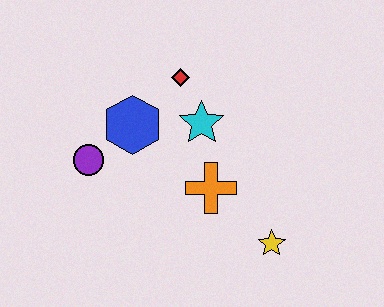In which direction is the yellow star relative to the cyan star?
The yellow star is below the cyan star.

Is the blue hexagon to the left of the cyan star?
Yes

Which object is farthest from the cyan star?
The yellow star is farthest from the cyan star.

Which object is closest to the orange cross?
The cyan star is closest to the orange cross.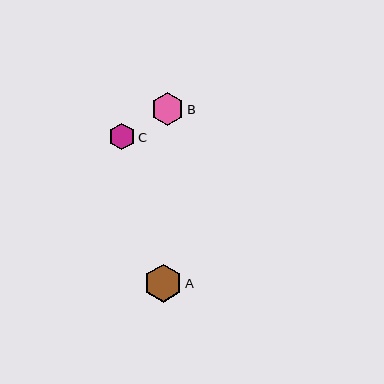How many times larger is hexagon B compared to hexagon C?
Hexagon B is approximately 1.2 times the size of hexagon C.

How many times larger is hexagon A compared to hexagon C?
Hexagon A is approximately 1.4 times the size of hexagon C.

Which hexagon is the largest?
Hexagon A is the largest with a size of approximately 38 pixels.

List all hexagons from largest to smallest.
From largest to smallest: A, B, C.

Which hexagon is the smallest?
Hexagon C is the smallest with a size of approximately 26 pixels.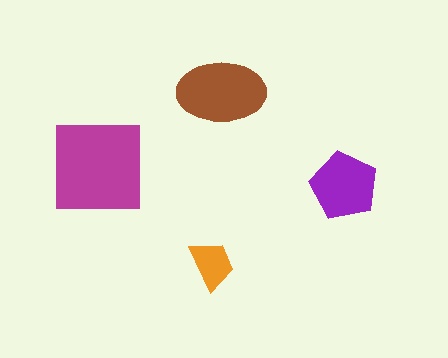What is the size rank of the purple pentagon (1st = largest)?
3rd.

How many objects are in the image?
There are 4 objects in the image.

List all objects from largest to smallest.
The magenta square, the brown ellipse, the purple pentagon, the orange trapezoid.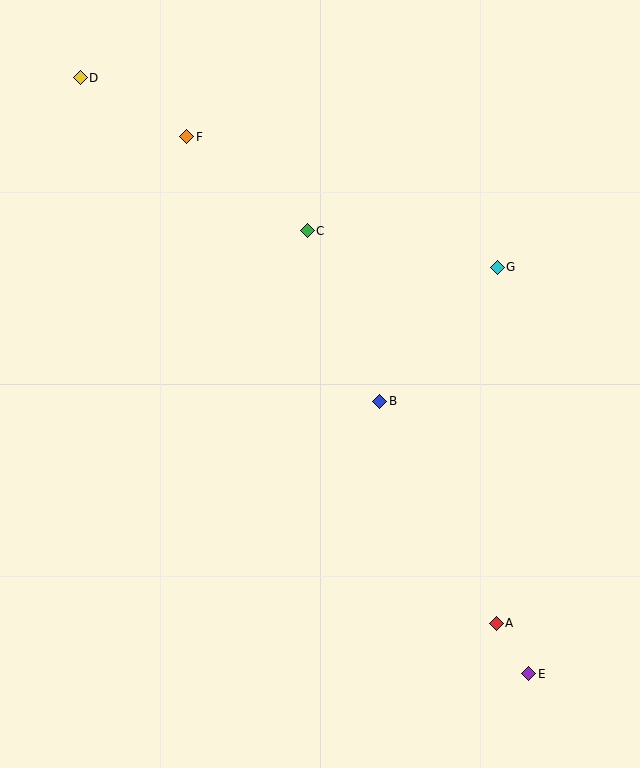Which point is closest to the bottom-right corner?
Point E is closest to the bottom-right corner.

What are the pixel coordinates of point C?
Point C is at (307, 231).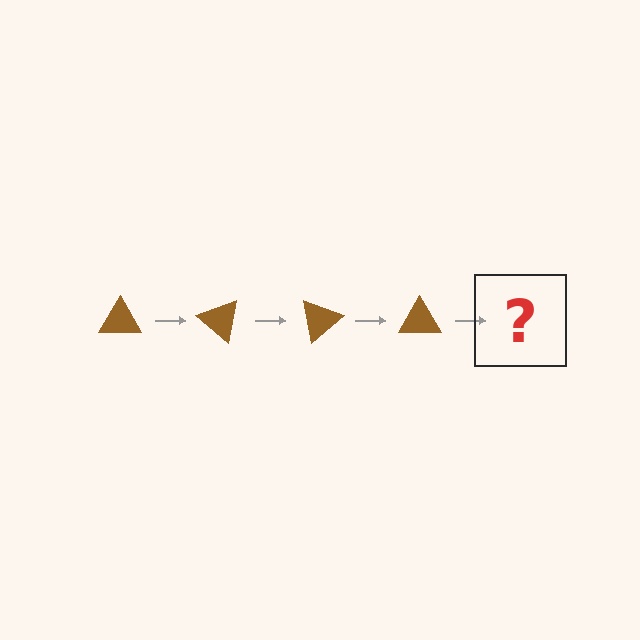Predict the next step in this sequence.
The next step is a brown triangle rotated 160 degrees.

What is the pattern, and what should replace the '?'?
The pattern is that the triangle rotates 40 degrees each step. The '?' should be a brown triangle rotated 160 degrees.